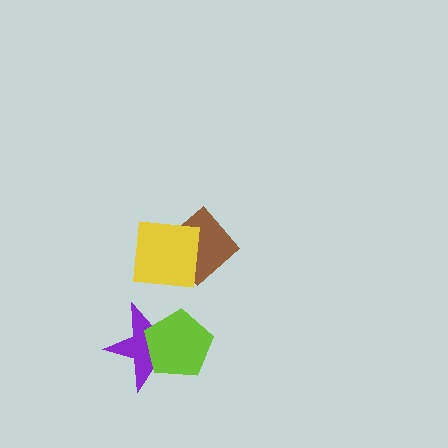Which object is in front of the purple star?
The lime pentagon is in front of the purple star.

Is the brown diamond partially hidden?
Yes, it is partially covered by another shape.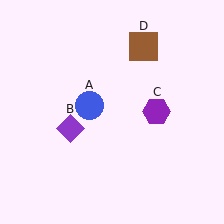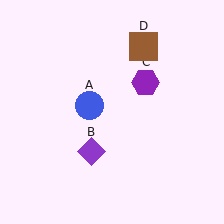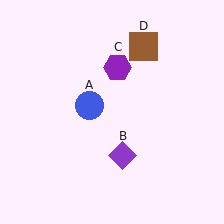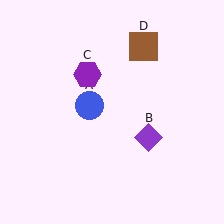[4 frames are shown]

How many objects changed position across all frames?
2 objects changed position: purple diamond (object B), purple hexagon (object C).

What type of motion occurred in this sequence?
The purple diamond (object B), purple hexagon (object C) rotated counterclockwise around the center of the scene.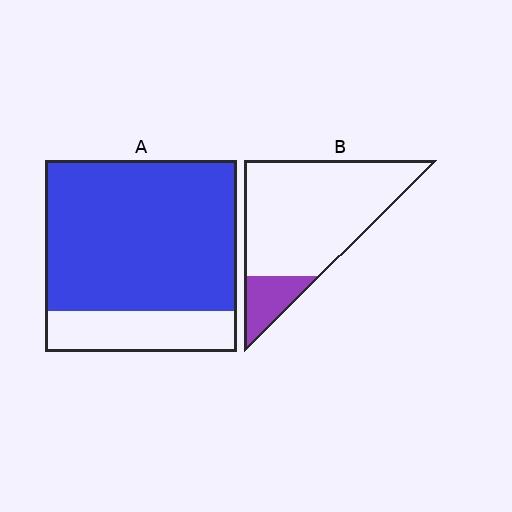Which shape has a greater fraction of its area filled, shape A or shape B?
Shape A.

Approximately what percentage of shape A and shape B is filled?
A is approximately 80% and B is approximately 15%.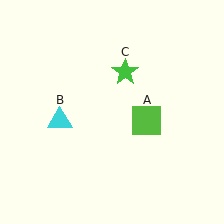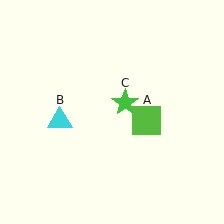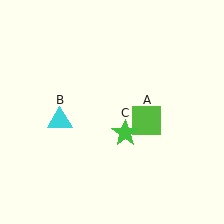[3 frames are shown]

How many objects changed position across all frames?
1 object changed position: green star (object C).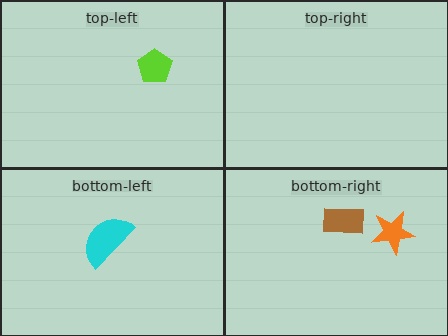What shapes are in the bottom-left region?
The cyan semicircle.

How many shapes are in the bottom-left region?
1.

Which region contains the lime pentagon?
The top-left region.